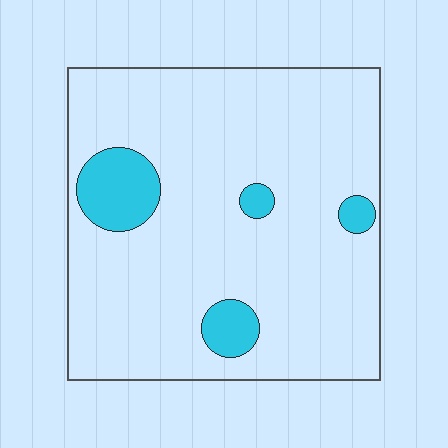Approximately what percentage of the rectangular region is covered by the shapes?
Approximately 10%.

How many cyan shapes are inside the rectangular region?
4.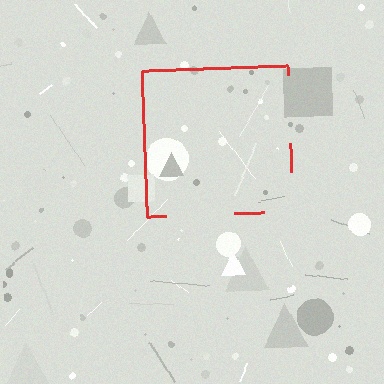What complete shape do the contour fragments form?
The contour fragments form a square.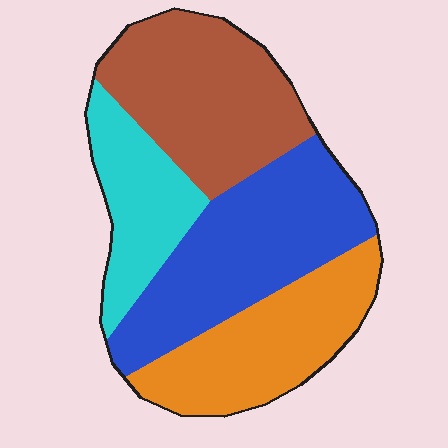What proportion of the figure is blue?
Blue covers 31% of the figure.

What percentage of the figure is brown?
Brown covers 28% of the figure.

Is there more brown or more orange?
Brown.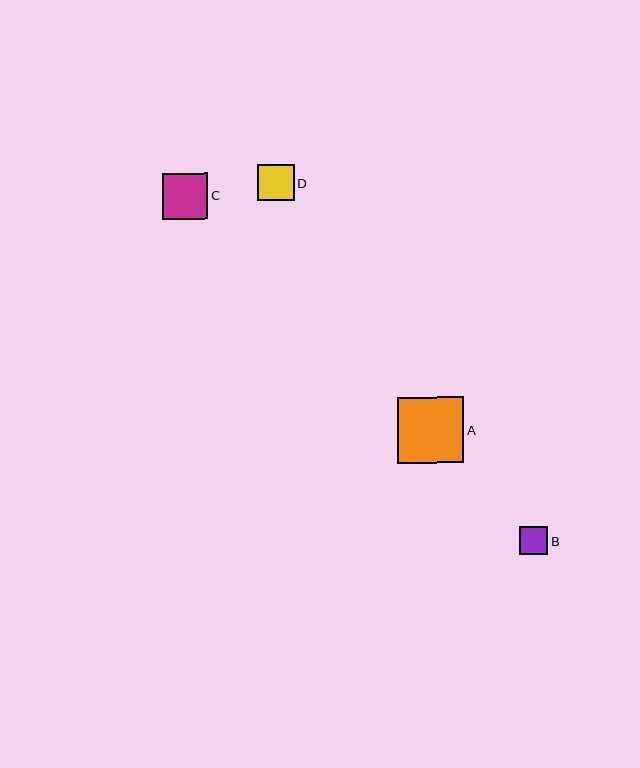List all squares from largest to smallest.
From largest to smallest: A, C, D, B.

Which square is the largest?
Square A is the largest with a size of approximately 66 pixels.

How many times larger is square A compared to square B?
Square A is approximately 2.3 times the size of square B.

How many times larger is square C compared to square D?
Square C is approximately 1.3 times the size of square D.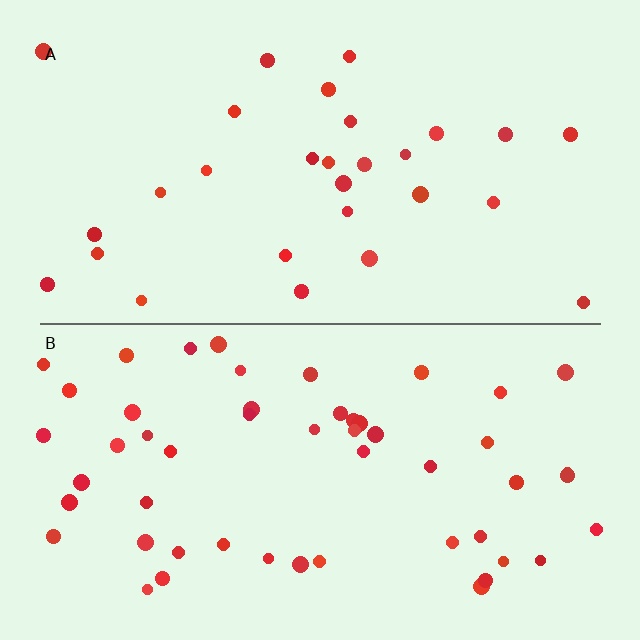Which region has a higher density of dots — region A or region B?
B (the bottom).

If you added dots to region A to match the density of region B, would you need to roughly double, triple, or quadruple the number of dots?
Approximately double.